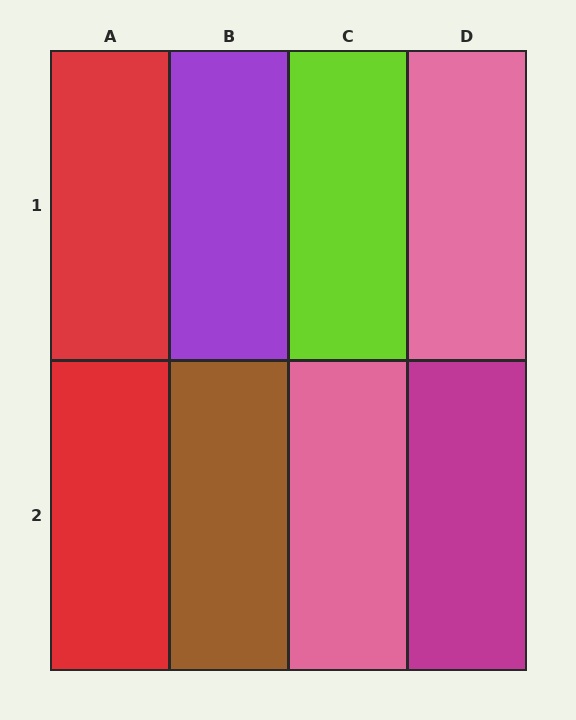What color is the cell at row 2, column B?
Brown.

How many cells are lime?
1 cell is lime.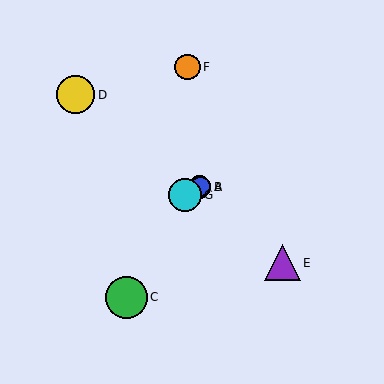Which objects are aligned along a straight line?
Objects A, B, G are aligned along a straight line.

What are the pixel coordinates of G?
Object G is at (185, 195).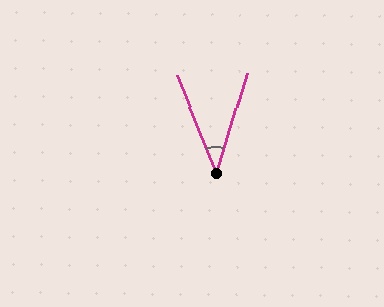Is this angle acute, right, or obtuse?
It is acute.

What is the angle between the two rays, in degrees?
Approximately 39 degrees.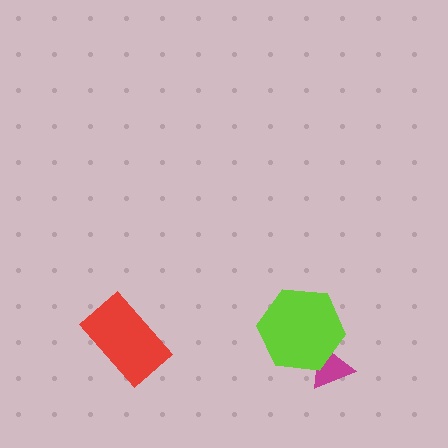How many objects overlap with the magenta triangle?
1 object overlaps with the magenta triangle.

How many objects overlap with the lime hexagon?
1 object overlaps with the lime hexagon.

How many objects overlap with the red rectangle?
0 objects overlap with the red rectangle.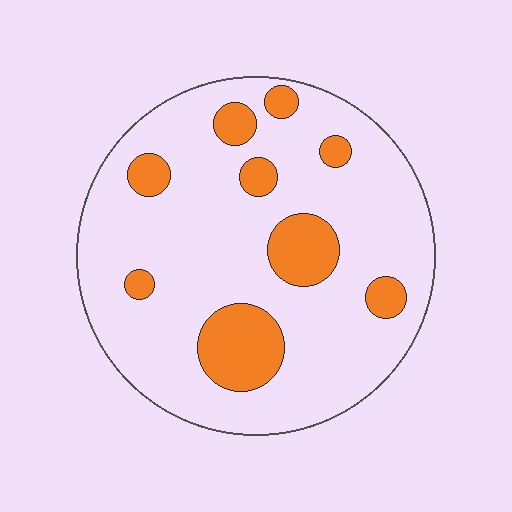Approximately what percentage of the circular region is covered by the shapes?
Approximately 20%.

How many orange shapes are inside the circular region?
9.